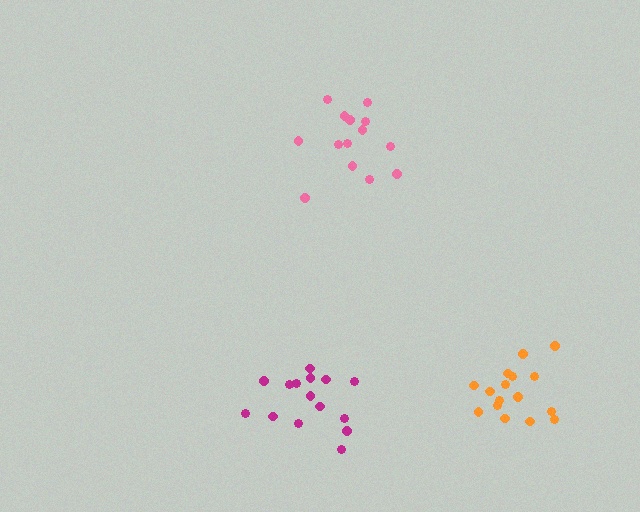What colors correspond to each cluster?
The clusters are colored: orange, pink, magenta.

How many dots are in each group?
Group 1: 16 dots, Group 2: 14 dots, Group 3: 15 dots (45 total).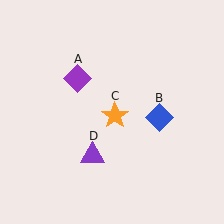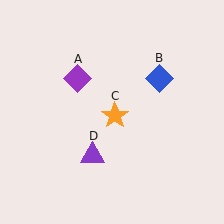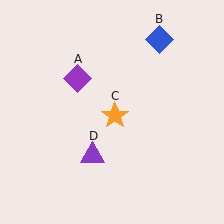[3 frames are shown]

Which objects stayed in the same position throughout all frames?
Purple diamond (object A) and orange star (object C) and purple triangle (object D) remained stationary.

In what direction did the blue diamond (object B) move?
The blue diamond (object B) moved up.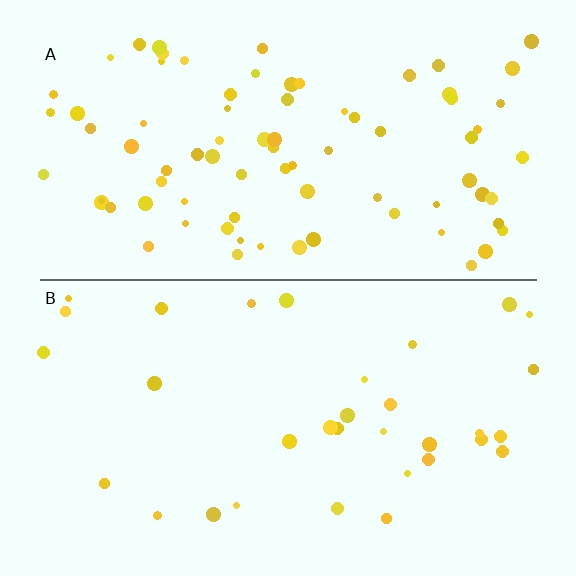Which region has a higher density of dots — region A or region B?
A (the top).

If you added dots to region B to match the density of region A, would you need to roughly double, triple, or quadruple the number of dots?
Approximately double.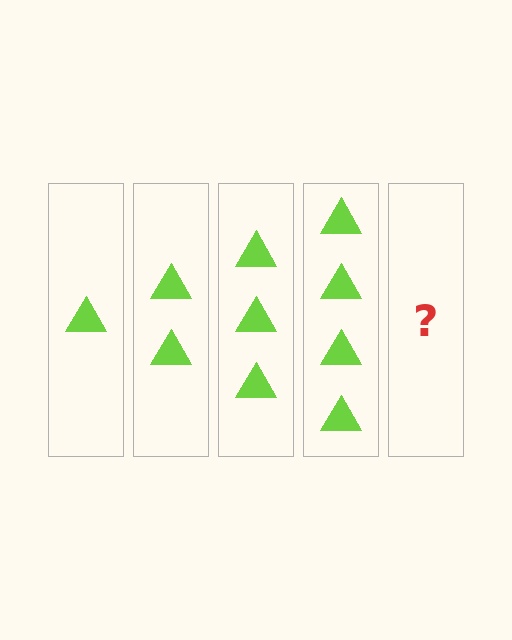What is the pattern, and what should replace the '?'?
The pattern is that each step adds one more triangle. The '?' should be 5 triangles.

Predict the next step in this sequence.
The next step is 5 triangles.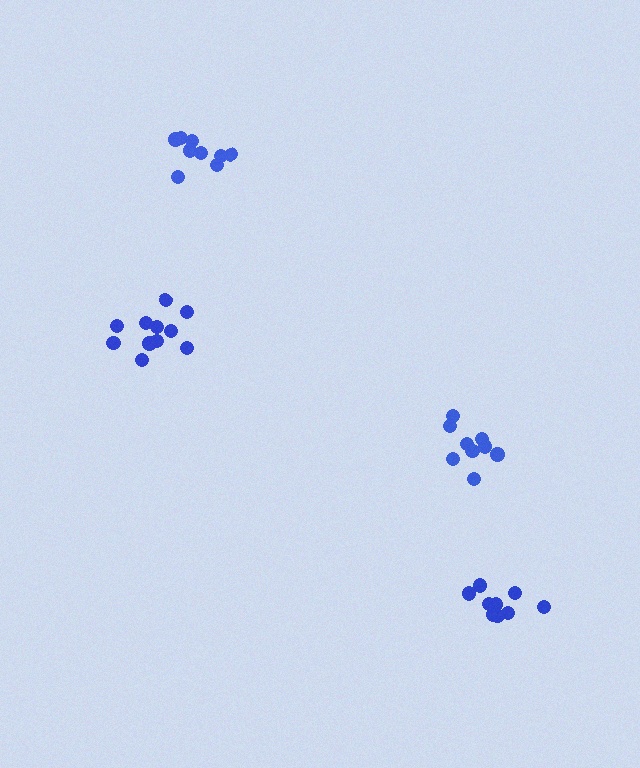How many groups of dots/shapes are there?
There are 4 groups.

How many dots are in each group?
Group 1: 9 dots, Group 2: 11 dots, Group 3: 9 dots, Group 4: 9 dots (38 total).